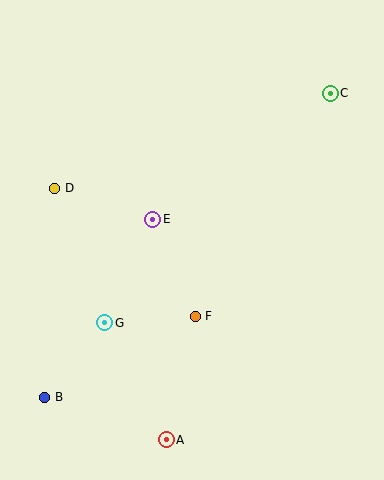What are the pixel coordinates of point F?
Point F is at (195, 316).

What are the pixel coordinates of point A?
Point A is at (166, 440).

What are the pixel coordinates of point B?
Point B is at (45, 397).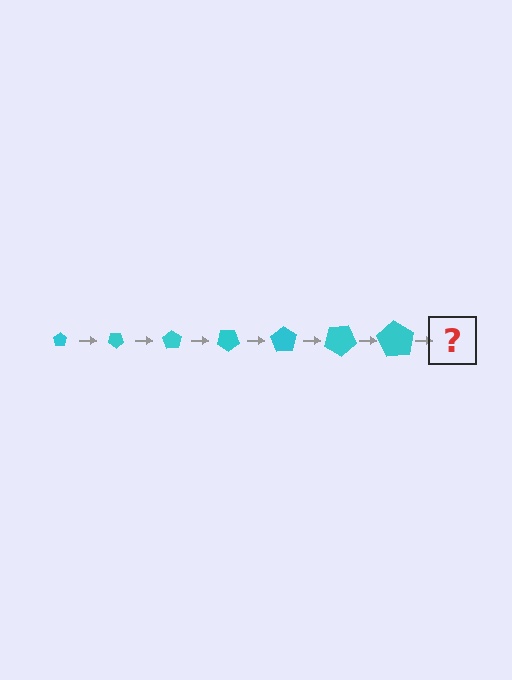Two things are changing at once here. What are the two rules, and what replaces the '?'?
The two rules are that the pentagon grows larger each step and it rotates 35 degrees each step. The '?' should be a pentagon, larger than the previous one and rotated 245 degrees from the start.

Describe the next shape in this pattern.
It should be a pentagon, larger than the previous one and rotated 245 degrees from the start.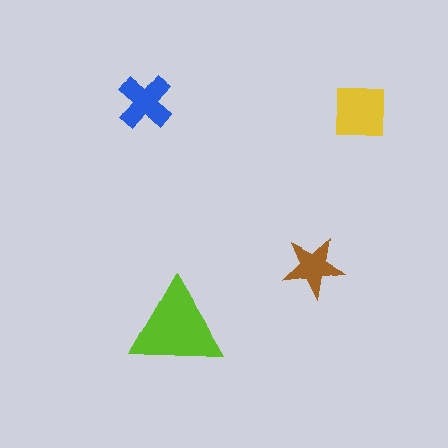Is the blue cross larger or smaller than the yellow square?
Smaller.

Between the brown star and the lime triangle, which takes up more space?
The lime triangle.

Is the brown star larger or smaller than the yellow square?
Smaller.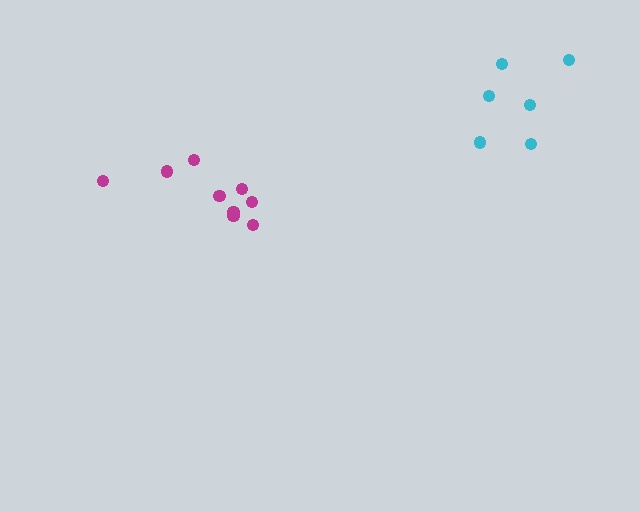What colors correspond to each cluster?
The clusters are colored: magenta, cyan.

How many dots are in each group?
Group 1: 9 dots, Group 2: 6 dots (15 total).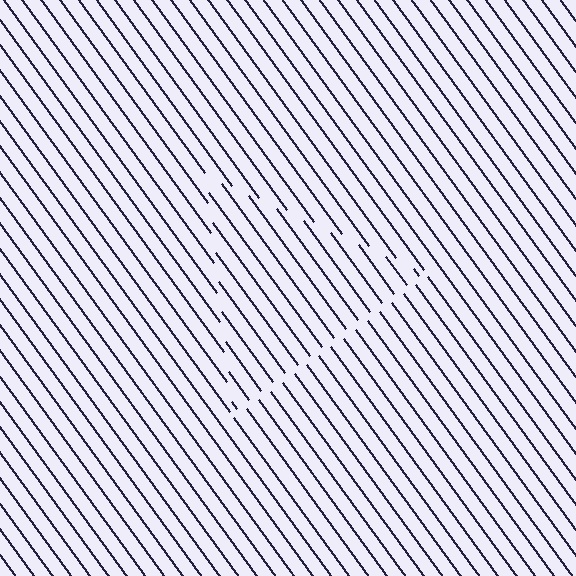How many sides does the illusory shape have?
3 sides — the line-ends trace a triangle.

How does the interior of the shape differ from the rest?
The interior of the shape contains the same grating, shifted by half a period — the contour is defined by the phase discontinuity where line-ends from the inner and outer gratings abut.